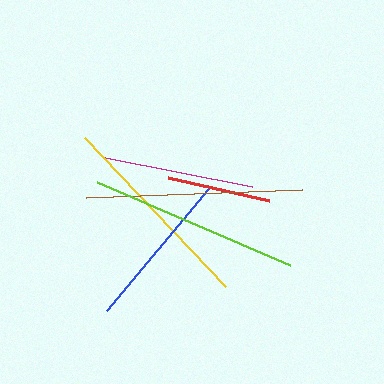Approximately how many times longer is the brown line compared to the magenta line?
The brown line is approximately 1.5 times the length of the magenta line.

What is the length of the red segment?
The red segment is approximately 103 pixels long.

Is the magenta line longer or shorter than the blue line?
The blue line is longer than the magenta line.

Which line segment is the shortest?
The red line is the shortest at approximately 103 pixels.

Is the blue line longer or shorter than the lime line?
The lime line is longer than the blue line.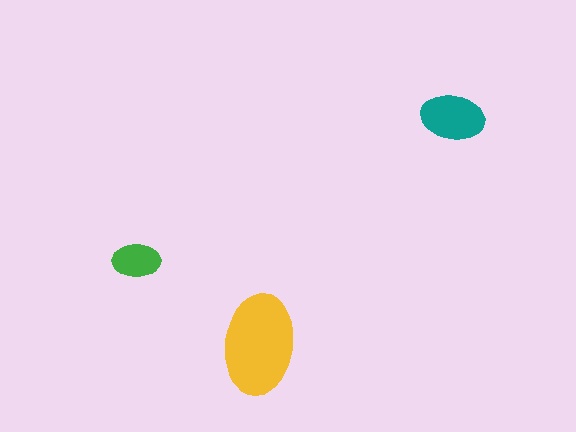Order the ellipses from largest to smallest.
the yellow one, the teal one, the green one.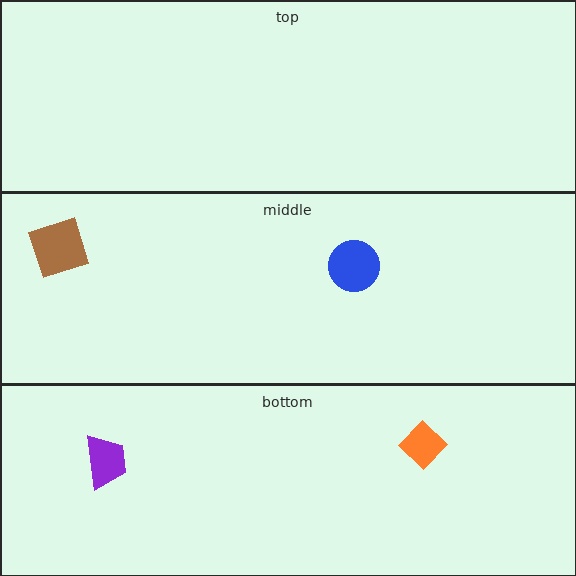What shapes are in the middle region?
The brown square, the blue circle.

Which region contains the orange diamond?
The bottom region.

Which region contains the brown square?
The middle region.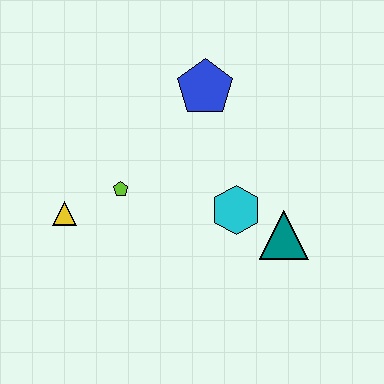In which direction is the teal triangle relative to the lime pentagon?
The teal triangle is to the right of the lime pentagon.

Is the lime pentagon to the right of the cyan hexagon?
No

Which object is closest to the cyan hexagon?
The teal triangle is closest to the cyan hexagon.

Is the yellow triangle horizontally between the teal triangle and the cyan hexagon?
No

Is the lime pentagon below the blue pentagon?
Yes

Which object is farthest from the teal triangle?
The yellow triangle is farthest from the teal triangle.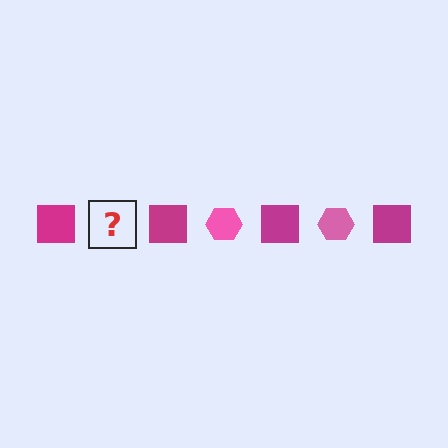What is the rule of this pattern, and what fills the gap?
The rule is that the pattern alternates between magenta square and pink hexagon. The gap should be filled with a pink hexagon.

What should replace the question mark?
The question mark should be replaced with a pink hexagon.